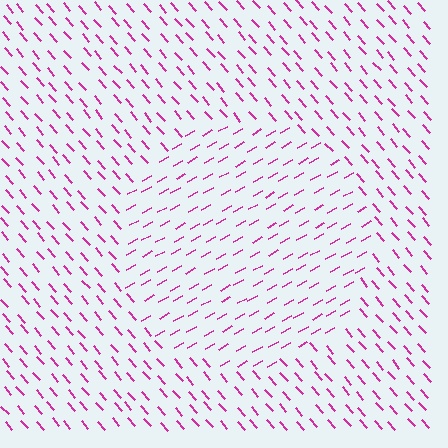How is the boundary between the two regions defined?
The boundary is defined purely by a change in line orientation (approximately 78 degrees difference). All lines are the same color and thickness.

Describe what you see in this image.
The image is filled with small magenta line segments. A circle region in the image has lines oriented differently from the surrounding lines, creating a visible texture boundary.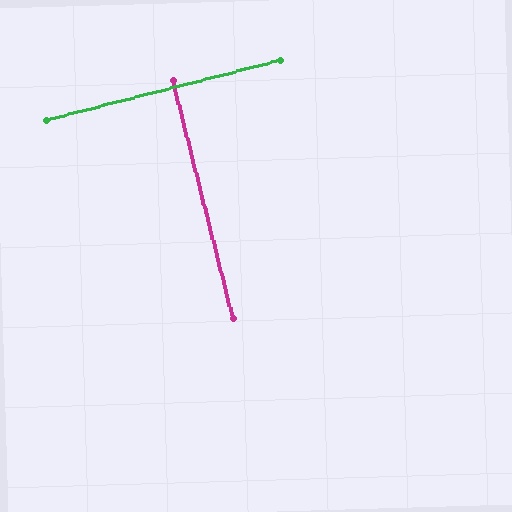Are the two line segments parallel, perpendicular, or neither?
Perpendicular — they meet at approximately 90°.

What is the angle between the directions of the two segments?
Approximately 90 degrees.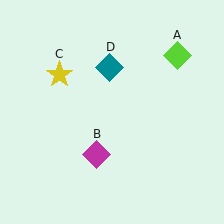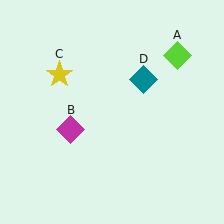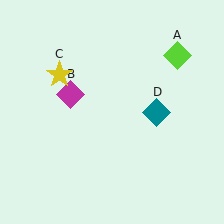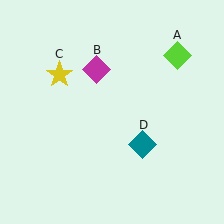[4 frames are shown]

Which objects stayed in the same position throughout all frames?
Lime diamond (object A) and yellow star (object C) remained stationary.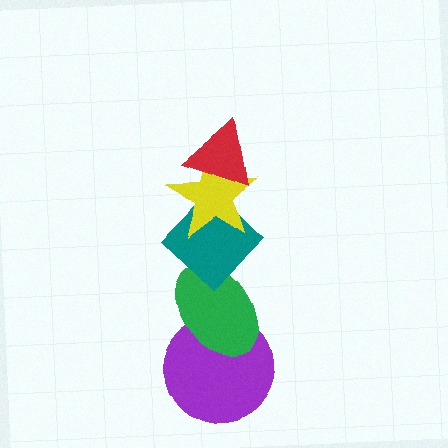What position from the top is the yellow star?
The yellow star is 2nd from the top.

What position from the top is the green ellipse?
The green ellipse is 4th from the top.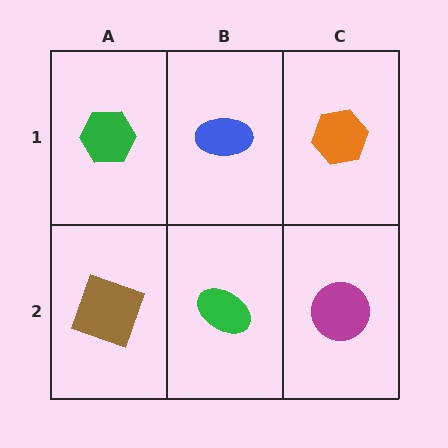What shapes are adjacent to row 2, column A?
A green hexagon (row 1, column A), a green ellipse (row 2, column B).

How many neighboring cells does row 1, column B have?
3.